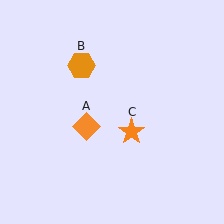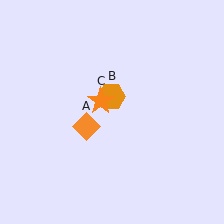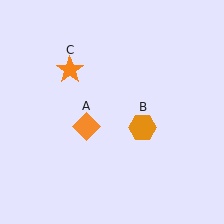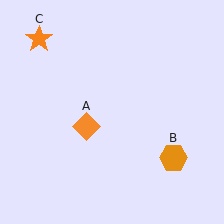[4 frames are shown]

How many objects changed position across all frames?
2 objects changed position: orange hexagon (object B), orange star (object C).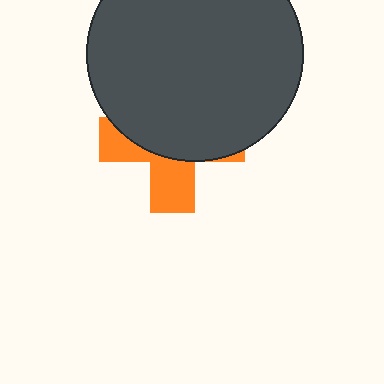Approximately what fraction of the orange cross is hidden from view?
Roughly 64% of the orange cross is hidden behind the dark gray circle.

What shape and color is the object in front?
The object in front is a dark gray circle.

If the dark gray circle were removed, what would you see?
You would see the complete orange cross.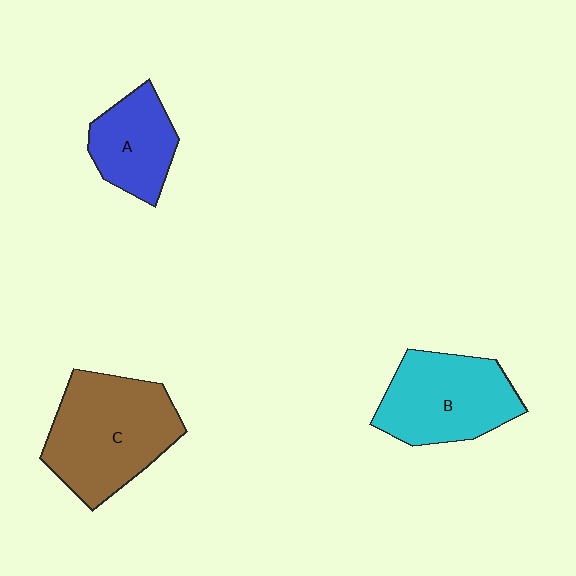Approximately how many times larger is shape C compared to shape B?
Approximately 1.2 times.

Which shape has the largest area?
Shape C (brown).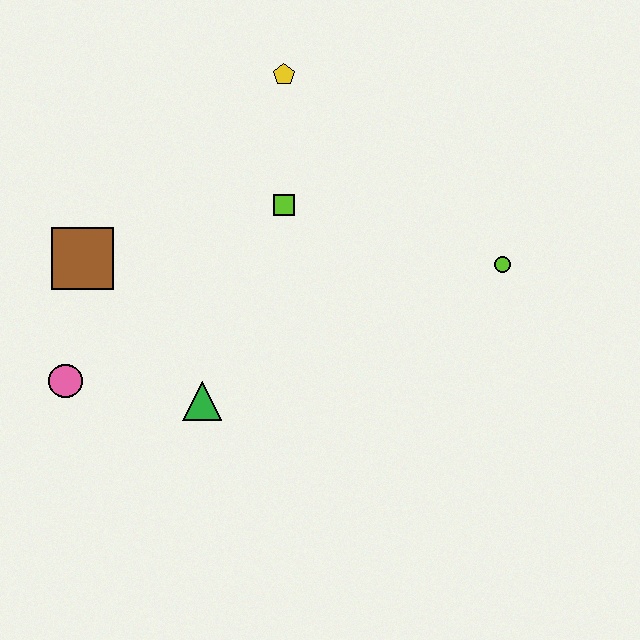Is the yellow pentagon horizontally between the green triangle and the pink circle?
No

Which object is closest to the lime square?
The yellow pentagon is closest to the lime square.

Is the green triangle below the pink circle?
Yes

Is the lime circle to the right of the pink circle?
Yes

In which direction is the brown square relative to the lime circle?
The brown square is to the left of the lime circle.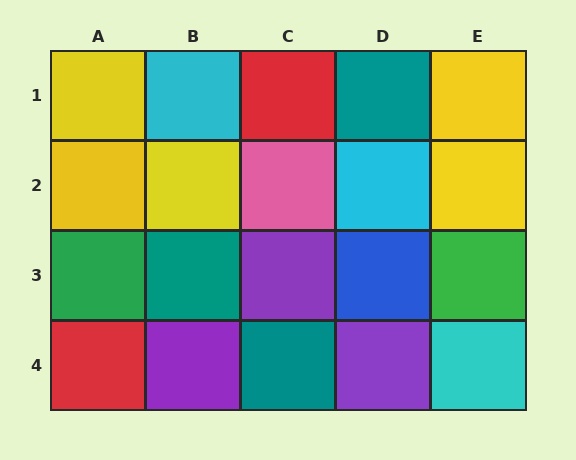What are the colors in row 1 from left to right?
Yellow, cyan, red, teal, yellow.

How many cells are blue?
1 cell is blue.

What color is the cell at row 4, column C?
Teal.